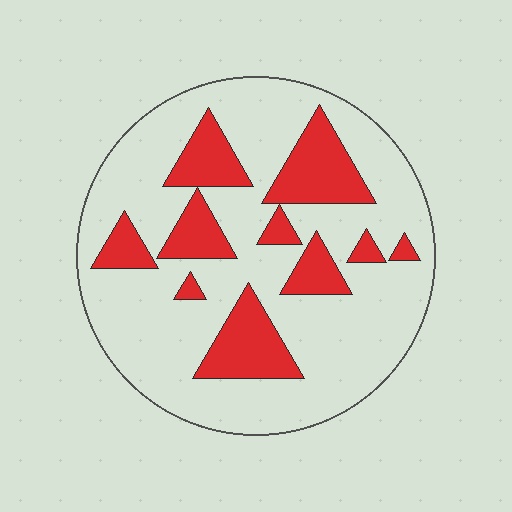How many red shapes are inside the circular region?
10.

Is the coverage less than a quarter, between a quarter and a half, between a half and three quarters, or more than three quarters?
Less than a quarter.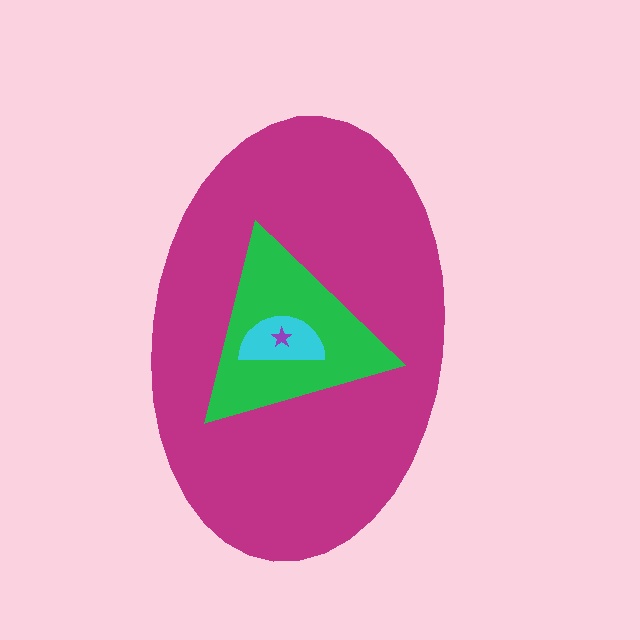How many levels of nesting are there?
4.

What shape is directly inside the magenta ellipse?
The green triangle.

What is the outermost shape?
The magenta ellipse.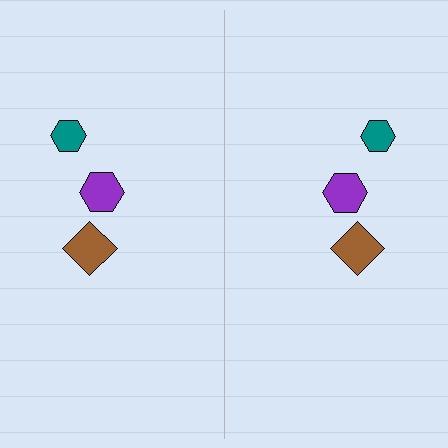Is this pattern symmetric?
Yes, this pattern has bilateral (reflection) symmetry.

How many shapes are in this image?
There are 6 shapes in this image.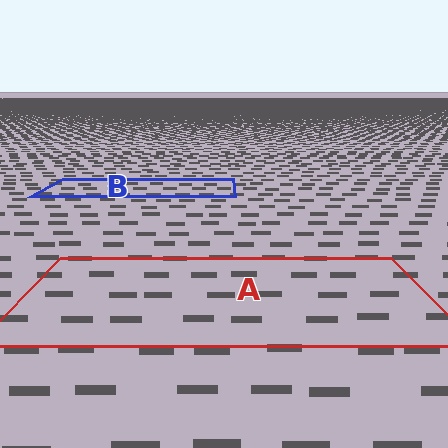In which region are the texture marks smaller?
The texture marks are smaller in region B, because it is farther away.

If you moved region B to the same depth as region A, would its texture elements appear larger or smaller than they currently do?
They would appear larger. At a closer depth, the same texture elements are projected at a bigger on-screen size.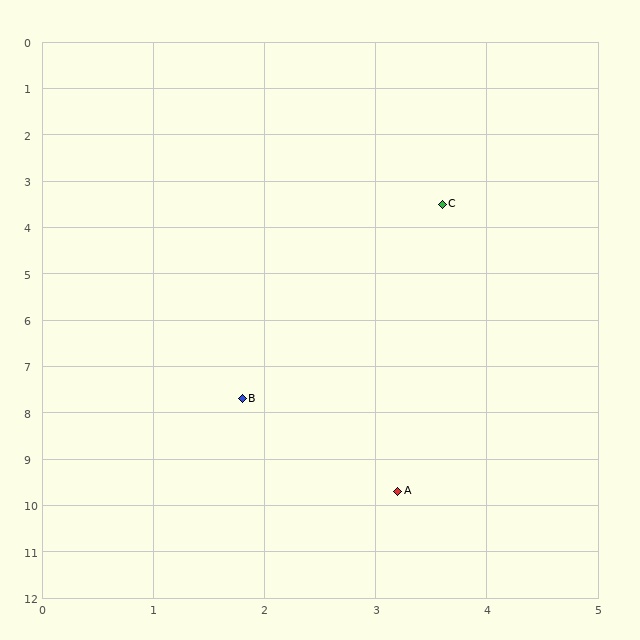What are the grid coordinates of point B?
Point B is at approximately (1.8, 7.7).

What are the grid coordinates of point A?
Point A is at approximately (3.2, 9.7).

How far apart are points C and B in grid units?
Points C and B are about 4.6 grid units apart.